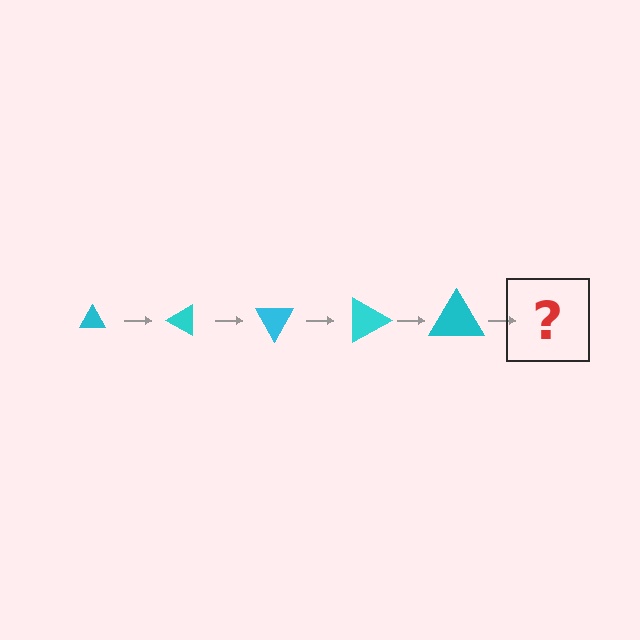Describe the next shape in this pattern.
It should be a triangle, larger than the previous one and rotated 150 degrees from the start.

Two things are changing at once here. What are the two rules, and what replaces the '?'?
The two rules are that the triangle grows larger each step and it rotates 30 degrees each step. The '?' should be a triangle, larger than the previous one and rotated 150 degrees from the start.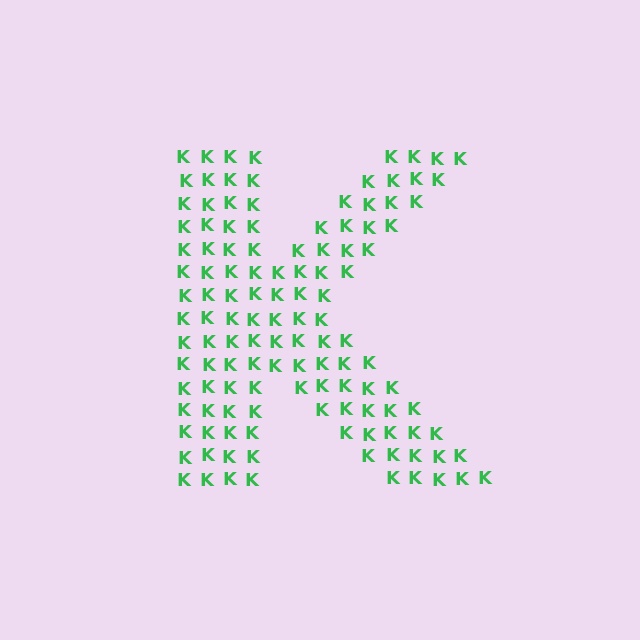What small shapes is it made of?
It is made of small letter K's.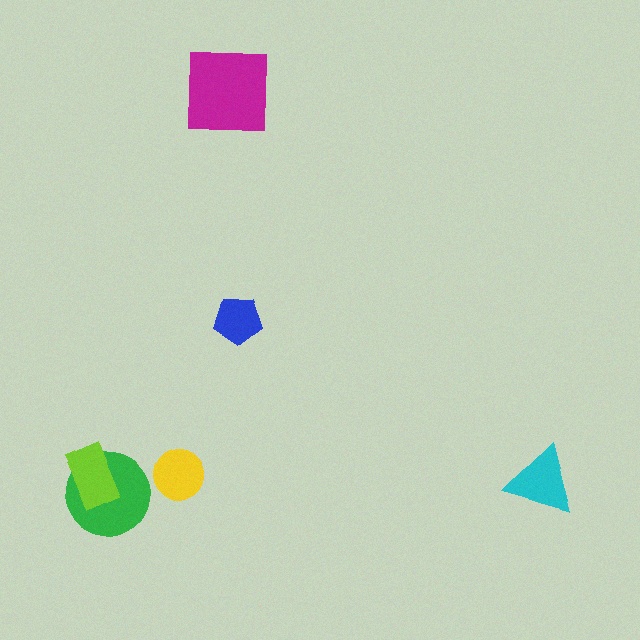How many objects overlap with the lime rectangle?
1 object overlaps with the lime rectangle.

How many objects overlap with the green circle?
1 object overlaps with the green circle.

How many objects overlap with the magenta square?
0 objects overlap with the magenta square.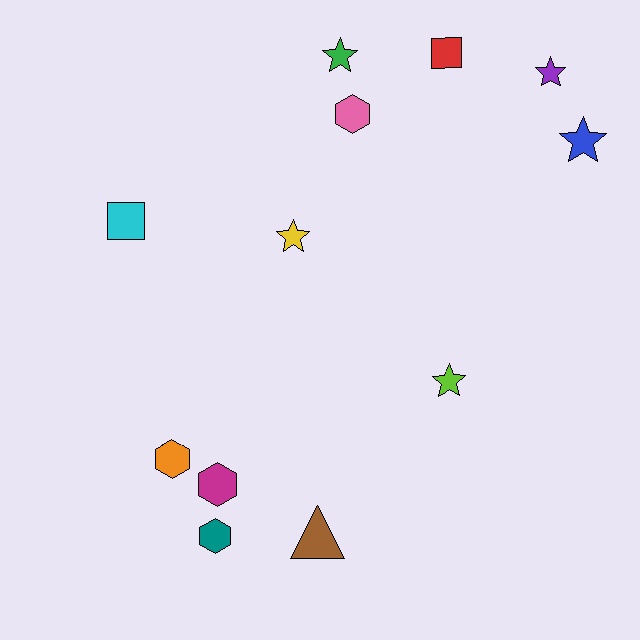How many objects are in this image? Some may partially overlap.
There are 12 objects.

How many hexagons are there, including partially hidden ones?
There are 4 hexagons.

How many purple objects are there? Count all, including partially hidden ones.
There is 1 purple object.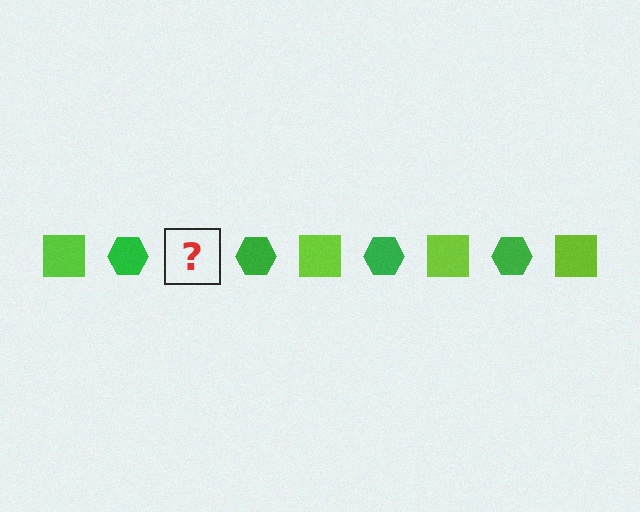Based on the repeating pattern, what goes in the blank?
The blank should be a lime square.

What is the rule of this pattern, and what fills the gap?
The rule is that the pattern alternates between lime square and green hexagon. The gap should be filled with a lime square.